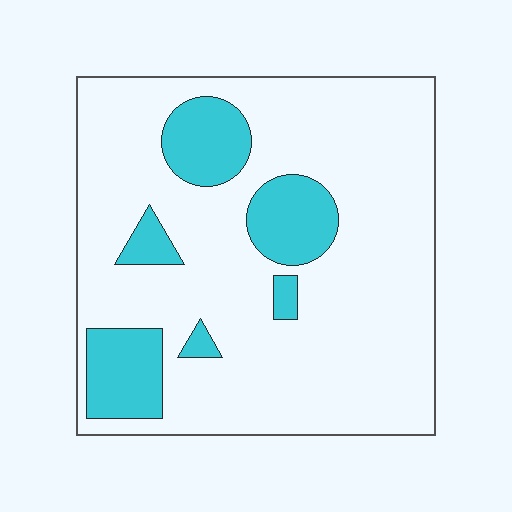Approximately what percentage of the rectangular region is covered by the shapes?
Approximately 20%.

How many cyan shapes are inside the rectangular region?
6.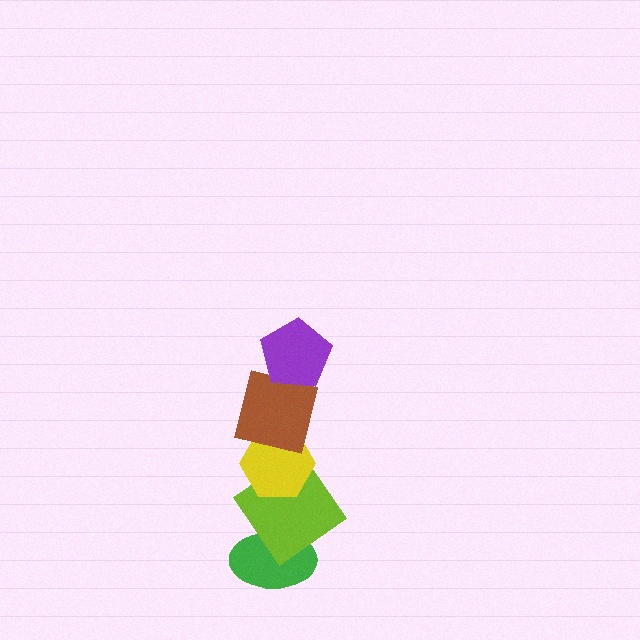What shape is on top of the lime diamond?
The yellow hexagon is on top of the lime diamond.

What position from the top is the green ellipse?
The green ellipse is 5th from the top.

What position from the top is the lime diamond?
The lime diamond is 4th from the top.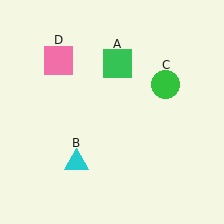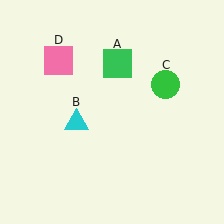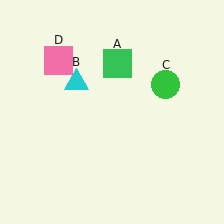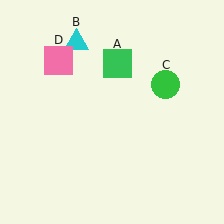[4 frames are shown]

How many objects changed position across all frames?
1 object changed position: cyan triangle (object B).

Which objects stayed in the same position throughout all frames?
Green square (object A) and green circle (object C) and pink square (object D) remained stationary.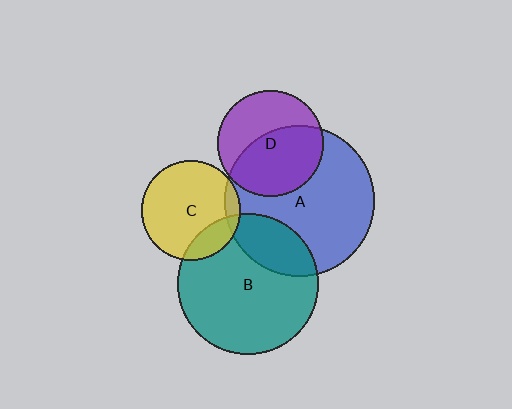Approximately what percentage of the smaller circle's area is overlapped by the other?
Approximately 20%.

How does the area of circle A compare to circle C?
Approximately 2.3 times.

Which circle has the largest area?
Circle A (blue).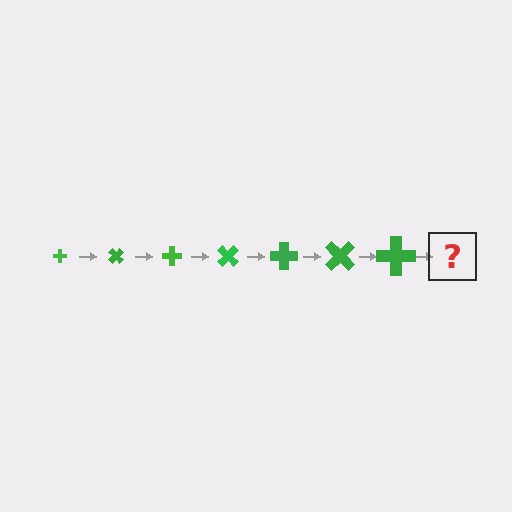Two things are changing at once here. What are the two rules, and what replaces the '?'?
The two rules are that the cross grows larger each step and it rotates 45 degrees each step. The '?' should be a cross, larger than the previous one and rotated 315 degrees from the start.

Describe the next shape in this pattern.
It should be a cross, larger than the previous one and rotated 315 degrees from the start.